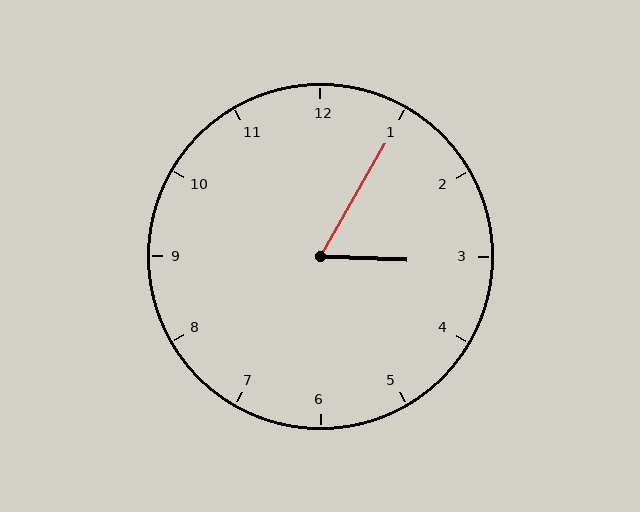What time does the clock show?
3:05.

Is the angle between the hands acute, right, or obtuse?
It is acute.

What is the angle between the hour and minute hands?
Approximately 62 degrees.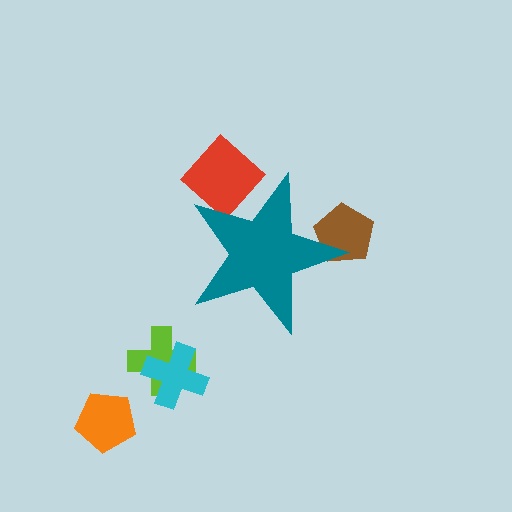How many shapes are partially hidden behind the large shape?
2 shapes are partially hidden.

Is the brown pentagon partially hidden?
Yes, the brown pentagon is partially hidden behind the teal star.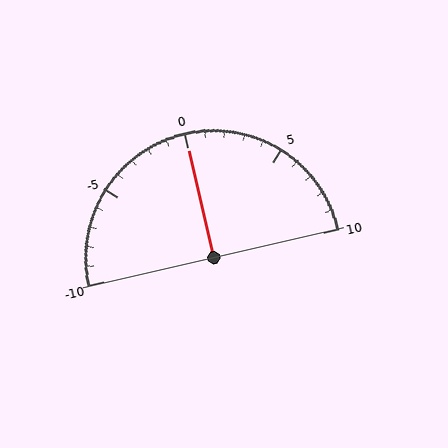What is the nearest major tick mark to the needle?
The nearest major tick mark is 0.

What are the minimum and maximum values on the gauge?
The gauge ranges from -10 to 10.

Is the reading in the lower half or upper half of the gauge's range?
The reading is in the upper half of the range (-10 to 10).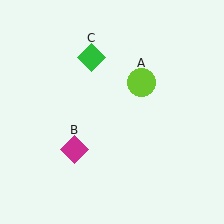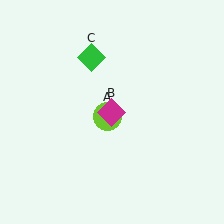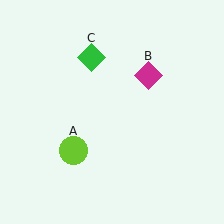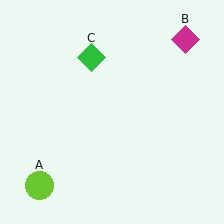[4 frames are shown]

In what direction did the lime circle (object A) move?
The lime circle (object A) moved down and to the left.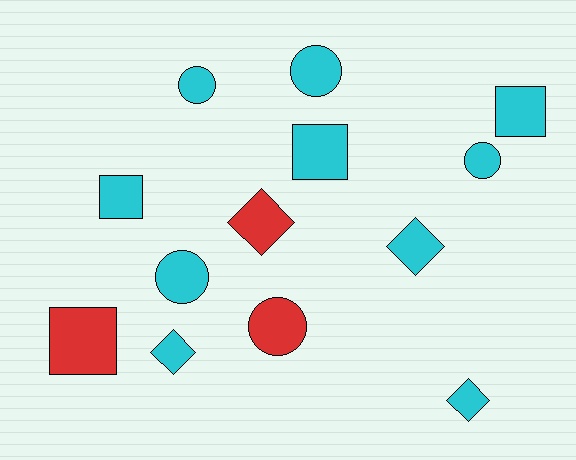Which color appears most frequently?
Cyan, with 10 objects.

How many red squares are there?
There is 1 red square.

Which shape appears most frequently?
Circle, with 5 objects.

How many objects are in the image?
There are 13 objects.